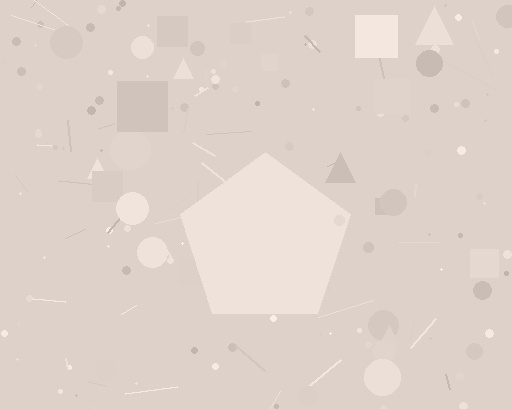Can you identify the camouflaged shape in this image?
The camouflaged shape is a pentagon.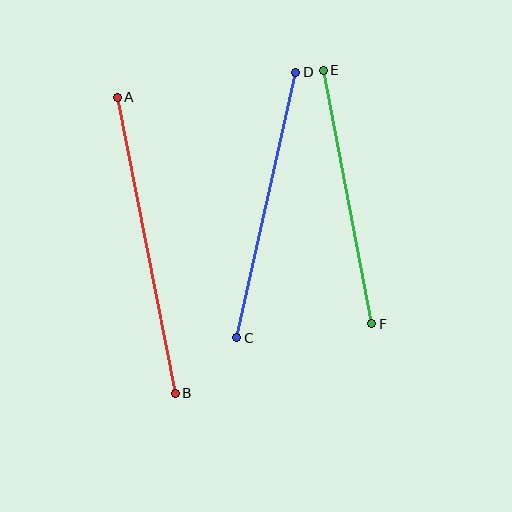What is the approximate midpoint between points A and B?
The midpoint is at approximately (146, 245) pixels.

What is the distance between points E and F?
The distance is approximately 258 pixels.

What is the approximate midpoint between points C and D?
The midpoint is at approximately (266, 205) pixels.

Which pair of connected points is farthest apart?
Points A and B are farthest apart.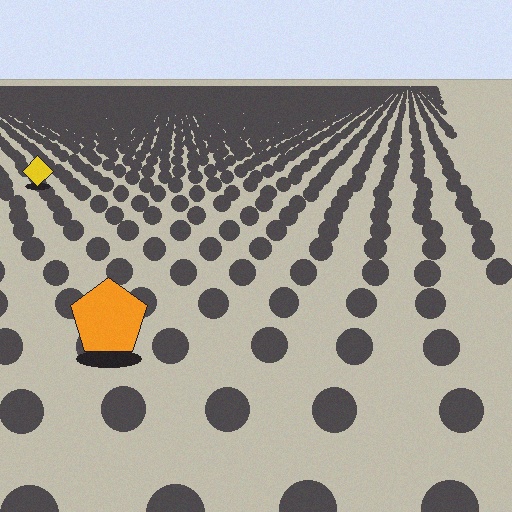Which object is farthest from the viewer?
The yellow diamond is farthest from the viewer. It appears smaller and the ground texture around it is denser.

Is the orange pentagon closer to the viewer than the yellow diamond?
Yes. The orange pentagon is closer — you can tell from the texture gradient: the ground texture is coarser near it.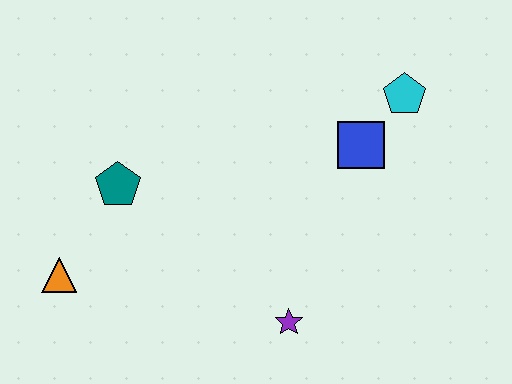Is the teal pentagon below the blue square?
Yes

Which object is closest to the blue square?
The cyan pentagon is closest to the blue square.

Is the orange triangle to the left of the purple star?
Yes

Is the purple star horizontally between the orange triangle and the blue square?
Yes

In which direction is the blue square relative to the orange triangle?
The blue square is to the right of the orange triangle.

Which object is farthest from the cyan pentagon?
The orange triangle is farthest from the cyan pentagon.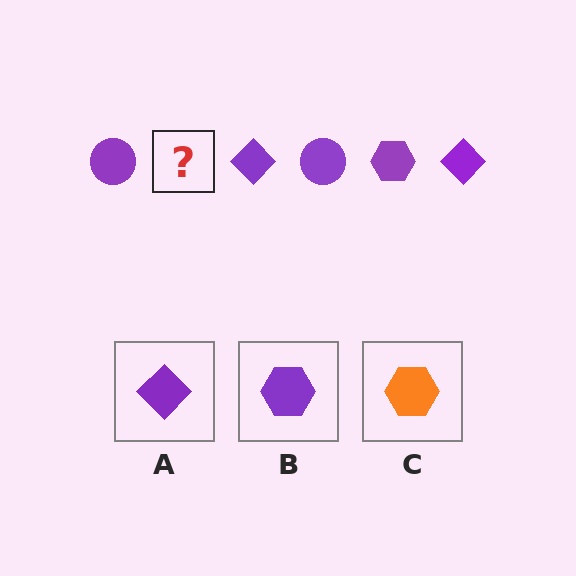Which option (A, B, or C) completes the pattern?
B.